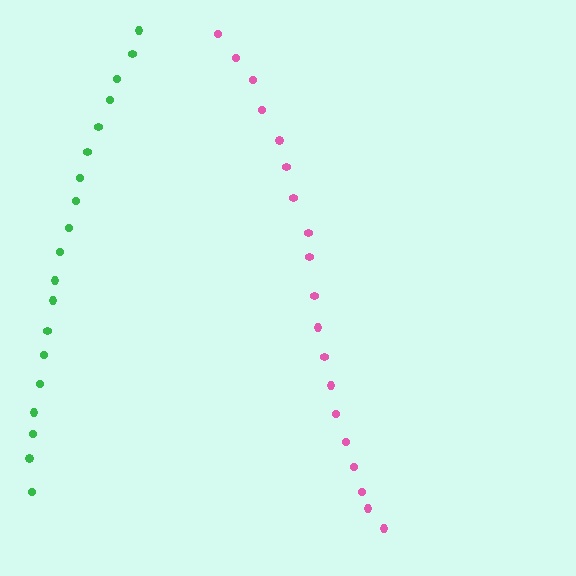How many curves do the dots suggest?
There are 2 distinct paths.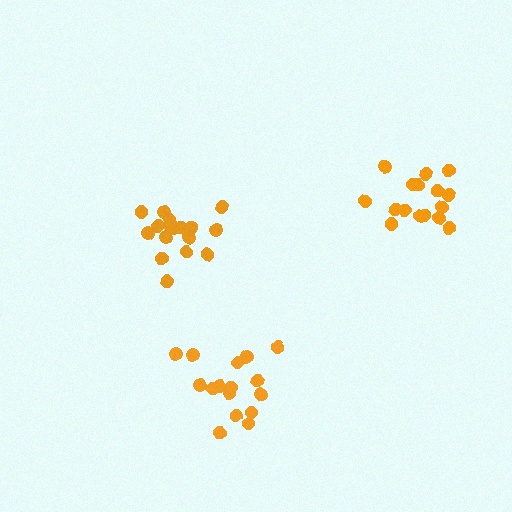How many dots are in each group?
Group 1: 16 dots, Group 2: 18 dots, Group 3: 16 dots (50 total).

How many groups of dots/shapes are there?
There are 3 groups.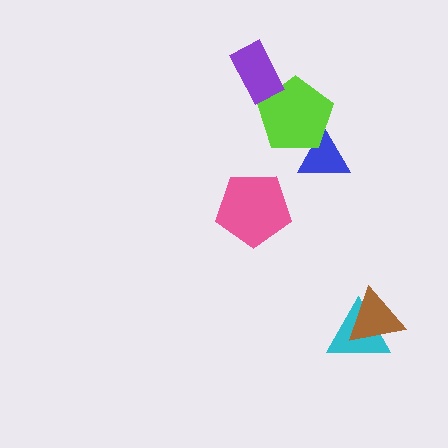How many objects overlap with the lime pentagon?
2 objects overlap with the lime pentagon.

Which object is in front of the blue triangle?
The lime pentagon is in front of the blue triangle.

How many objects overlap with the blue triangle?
1 object overlaps with the blue triangle.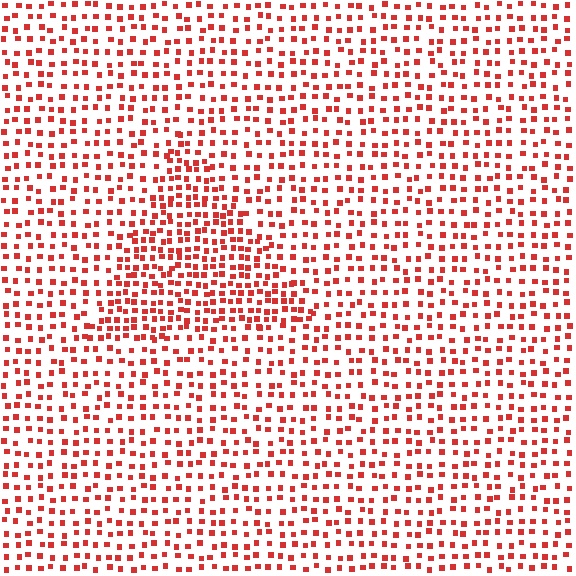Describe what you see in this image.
The image contains small red elements arranged at two different densities. A triangle-shaped region is visible where the elements are more densely packed than the surrounding area.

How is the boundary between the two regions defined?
The boundary is defined by a change in element density (approximately 1.7x ratio). All elements are the same color, size, and shape.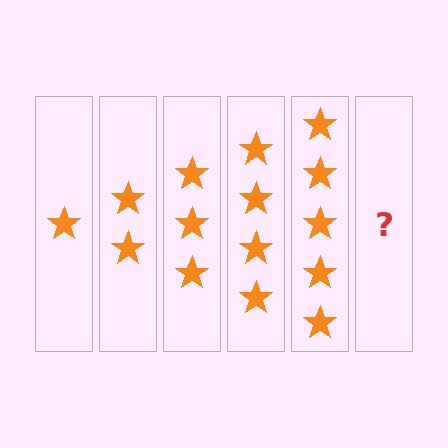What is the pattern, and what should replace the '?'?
The pattern is that each step adds one more star. The '?' should be 6 stars.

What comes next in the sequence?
The next element should be 6 stars.